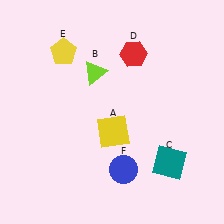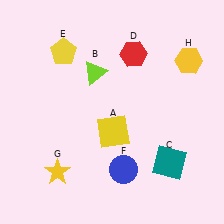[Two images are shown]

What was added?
A yellow star (G), a yellow hexagon (H) were added in Image 2.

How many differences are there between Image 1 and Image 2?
There are 2 differences between the two images.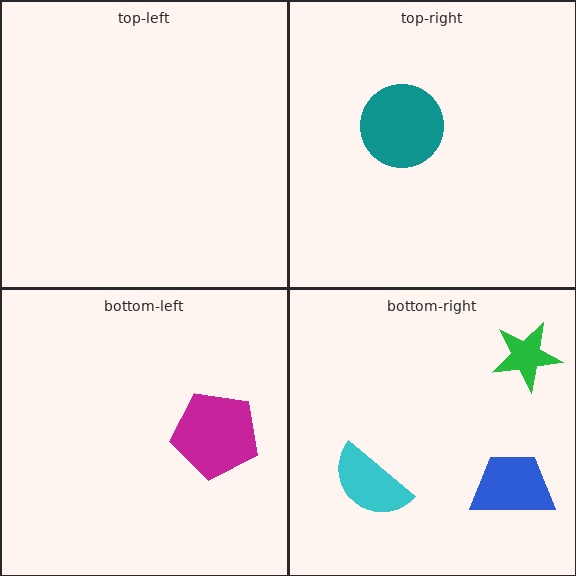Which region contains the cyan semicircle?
The bottom-right region.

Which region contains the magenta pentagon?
The bottom-left region.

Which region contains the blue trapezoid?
The bottom-right region.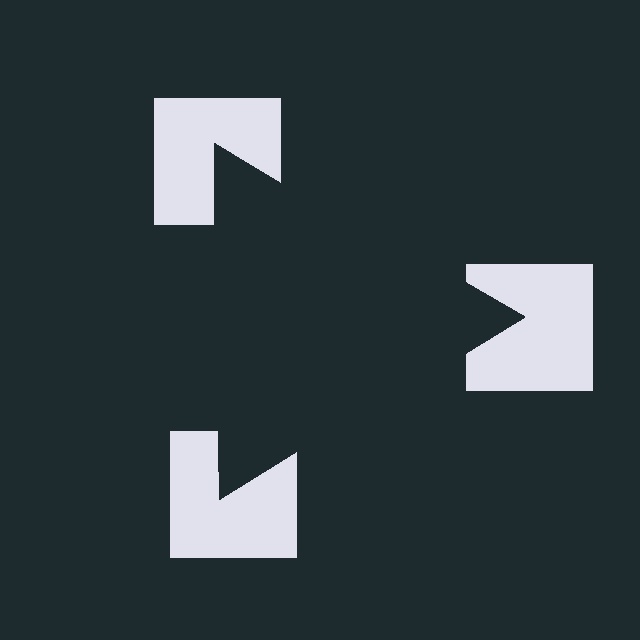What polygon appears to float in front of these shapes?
An illusory triangle — its edges are inferred from the aligned wedge cuts in the notched squares, not physically drawn.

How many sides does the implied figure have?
3 sides.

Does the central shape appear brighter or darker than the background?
It typically appears slightly darker than the background, even though no actual brightness change is drawn.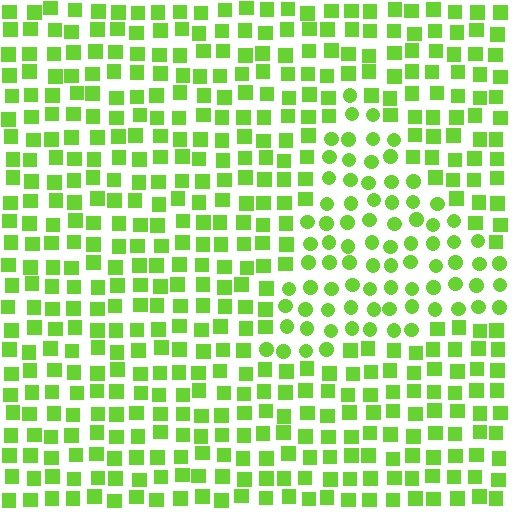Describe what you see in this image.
The image is filled with small lime elements arranged in a uniform grid. A triangle-shaped region contains circles, while the surrounding area contains squares. The boundary is defined purely by the change in element shape.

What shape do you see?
I see a triangle.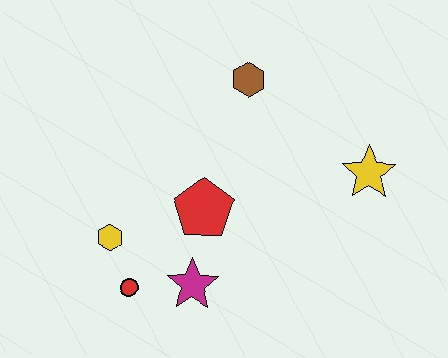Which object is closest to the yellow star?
The brown hexagon is closest to the yellow star.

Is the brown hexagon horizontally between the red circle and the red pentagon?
No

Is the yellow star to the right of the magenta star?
Yes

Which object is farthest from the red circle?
The yellow star is farthest from the red circle.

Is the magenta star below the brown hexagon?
Yes